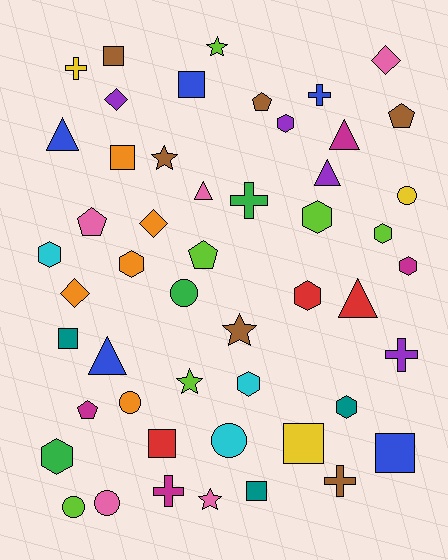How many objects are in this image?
There are 50 objects.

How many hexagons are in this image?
There are 10 hexagons.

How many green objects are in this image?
There are 3 green objects.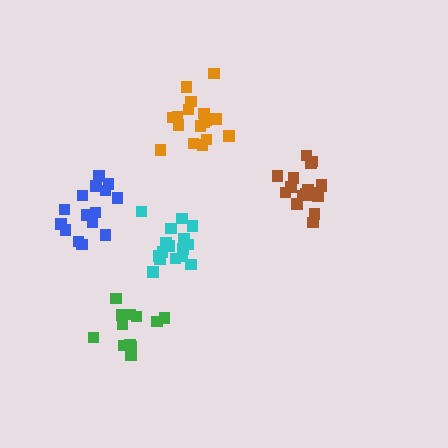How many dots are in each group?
Group 1: 18 dots, Group 2: 16 dots, Group 3: 18 dots, Group 4: 12 dots, Group 5: 15 dots (79 total).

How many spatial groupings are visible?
There are 5 spatial groupings.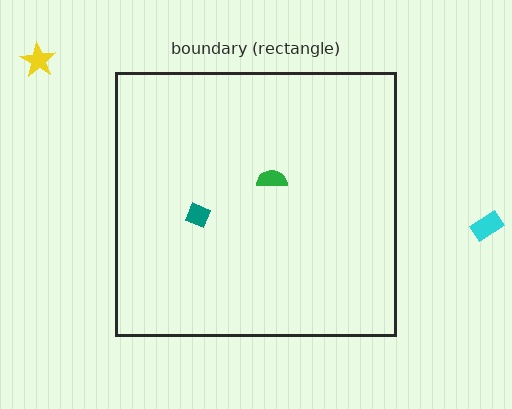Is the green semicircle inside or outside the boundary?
Inside.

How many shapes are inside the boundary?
2 inside, 2 outside.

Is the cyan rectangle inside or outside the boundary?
Outside.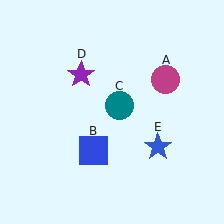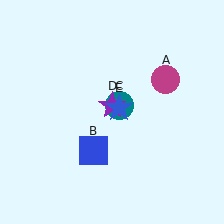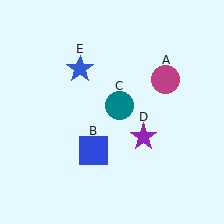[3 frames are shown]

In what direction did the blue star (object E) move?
The blue star (object E) moved up and to the left.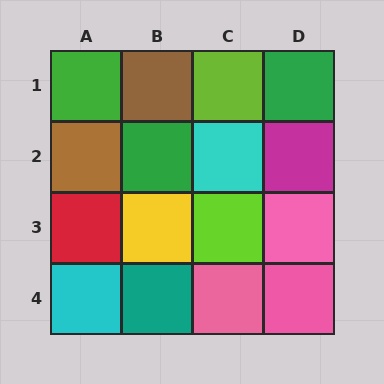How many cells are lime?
2 cells are lime.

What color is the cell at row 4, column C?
Pink.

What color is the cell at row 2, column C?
Cyan.